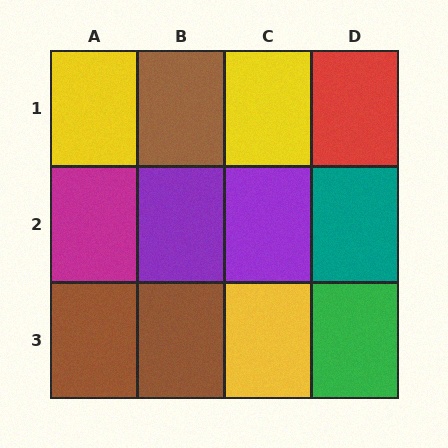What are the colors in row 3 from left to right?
Brown, brown, yellow, green.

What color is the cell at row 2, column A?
Magenta.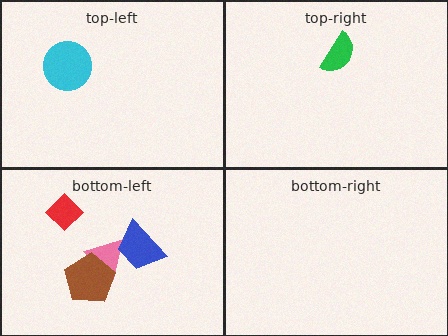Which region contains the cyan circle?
The top-left region.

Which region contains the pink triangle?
The bottom-left region.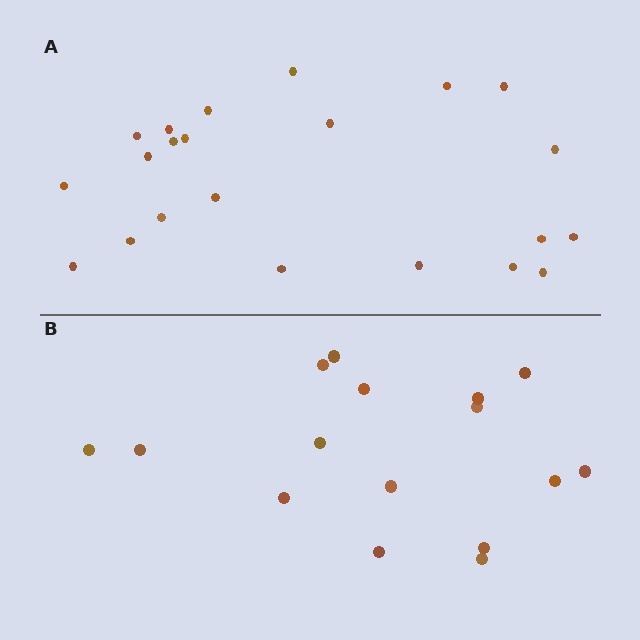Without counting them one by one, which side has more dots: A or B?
Region A (the top region) has more dots.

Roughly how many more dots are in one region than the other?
Region A has about 6 more dots than region B.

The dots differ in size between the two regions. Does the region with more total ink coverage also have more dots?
No. Region B has more total ink coverage because its dots are larger, but region A actually contains more individual dots. Total area can be misleading — the number of items is what matters here.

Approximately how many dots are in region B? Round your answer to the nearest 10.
About 20 dots. (The exact count is 16, which rounds to 20.)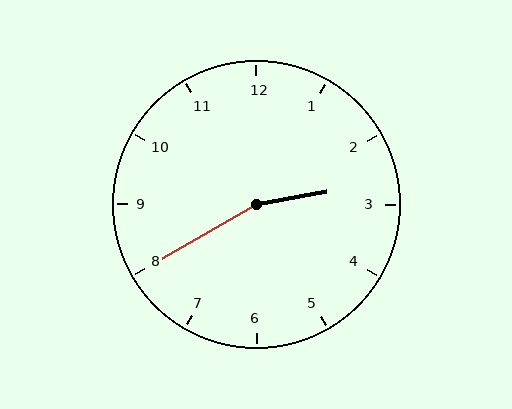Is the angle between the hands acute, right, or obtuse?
It is obtuse.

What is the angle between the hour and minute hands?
Approximately 160 degrees.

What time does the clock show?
2:40.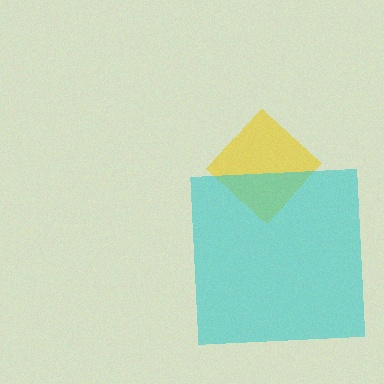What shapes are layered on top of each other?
The layered shapes are: a yellow diamond, a cyan square.